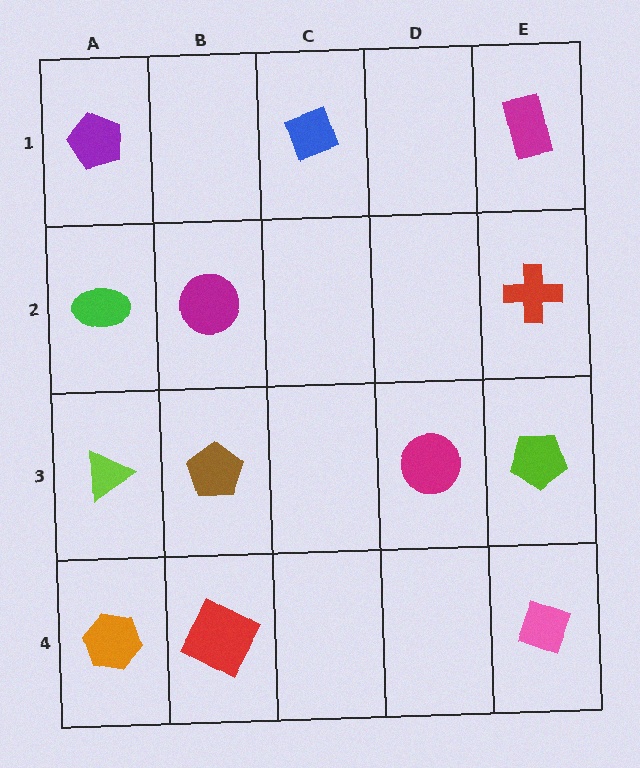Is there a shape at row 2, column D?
No, that cell is empty.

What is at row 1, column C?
A blue diamond.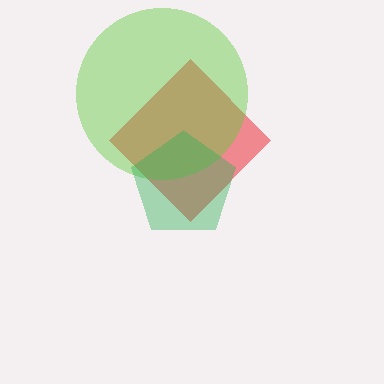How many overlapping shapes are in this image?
There are 3 overlapping shapes in the image.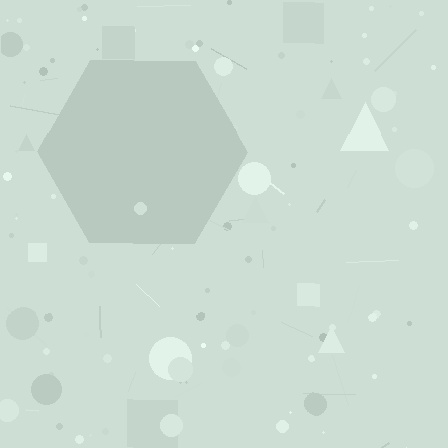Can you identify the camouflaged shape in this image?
The camouflaged shape is a hexagon.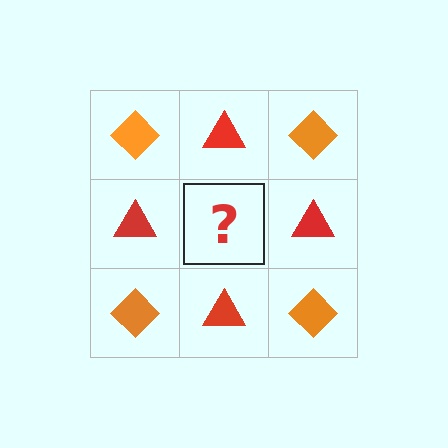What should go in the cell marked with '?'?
The missing cell should contain an orange diamond.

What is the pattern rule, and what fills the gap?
The rule is that it alternates orange diamond and red triangle in a checkerboard pattern. The gap should be filled with an orange diamond.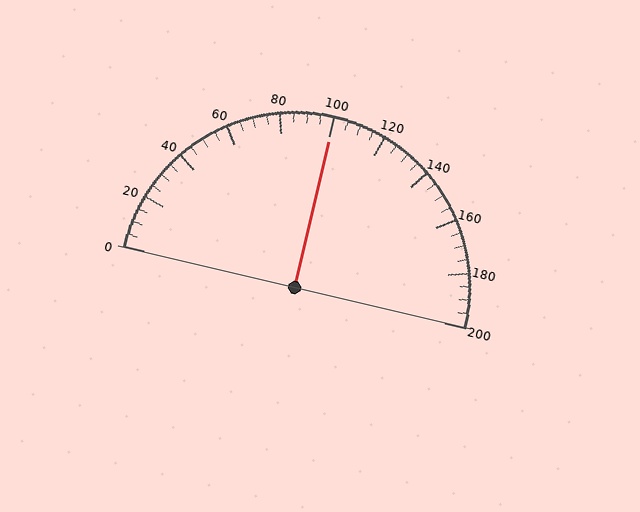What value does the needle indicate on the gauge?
The needle indicates approximately 100.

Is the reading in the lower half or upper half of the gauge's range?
The reading is in the upper half of the range (0 to 200).